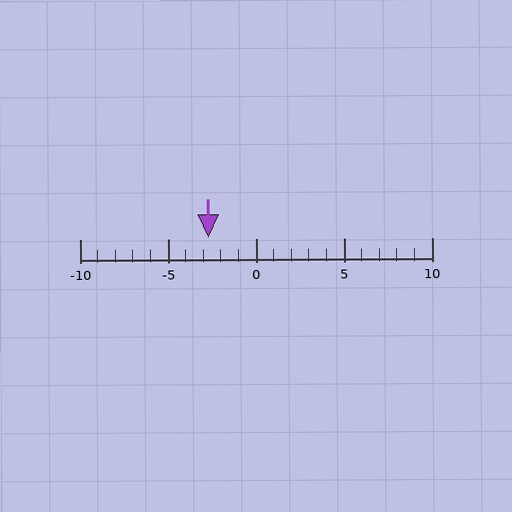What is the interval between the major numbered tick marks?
The major tick marks are spaced 5 units apart.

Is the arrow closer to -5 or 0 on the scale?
The arrow is closer to -5.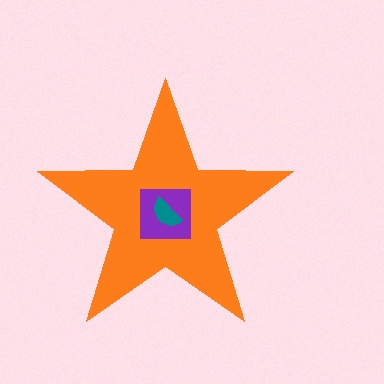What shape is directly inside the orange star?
The purple square.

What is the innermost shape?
The teal semicircle.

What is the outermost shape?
The orange star.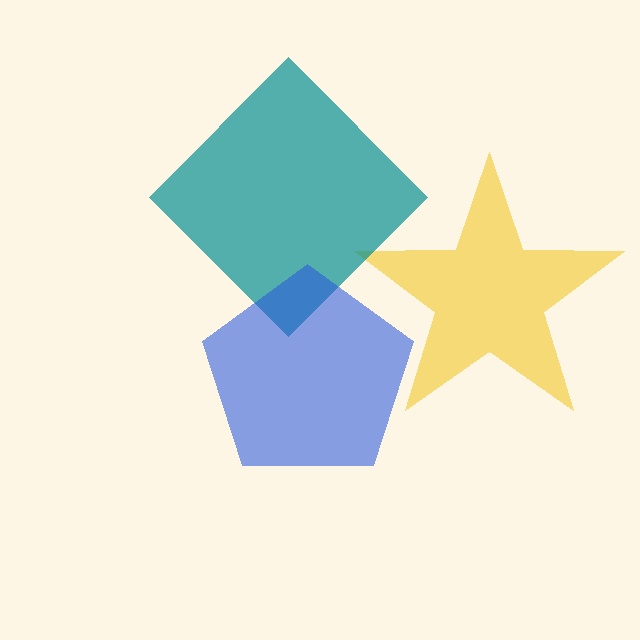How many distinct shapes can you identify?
There are 3 distinct shapes: a yellow star, a teal diamond, a blue pentagon.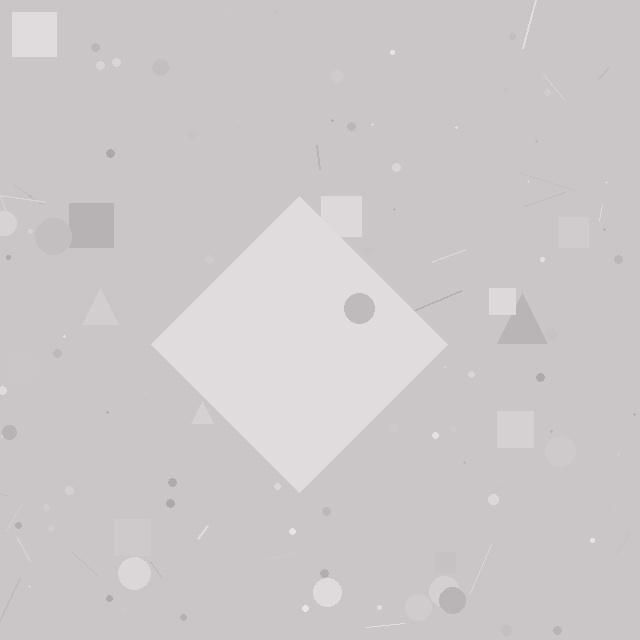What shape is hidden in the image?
A diamond is hidden in the image.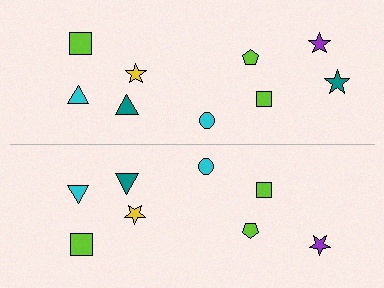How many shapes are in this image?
There are 17 shapes in this image.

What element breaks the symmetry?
A teal star is missing from the bottom side.